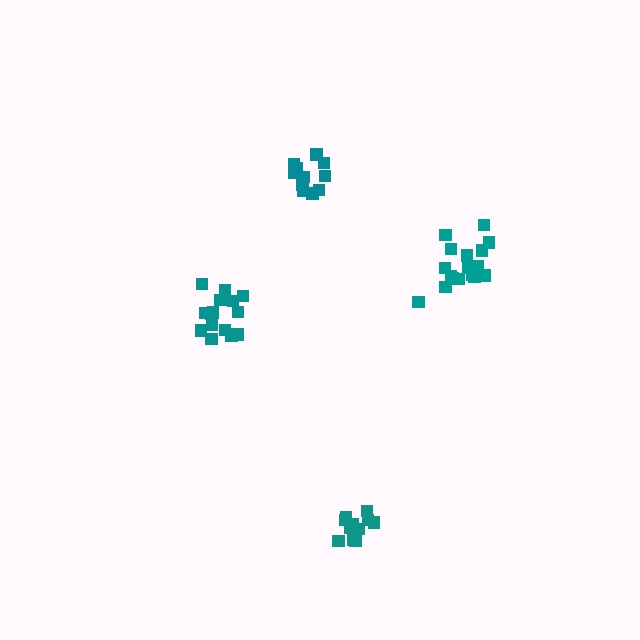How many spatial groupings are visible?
There are 4 spatial groupings.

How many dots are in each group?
Group 1: 11 dots, Group 2: 17 dots, Group 3: 15 dots, Group 4: 11 dots (54 total).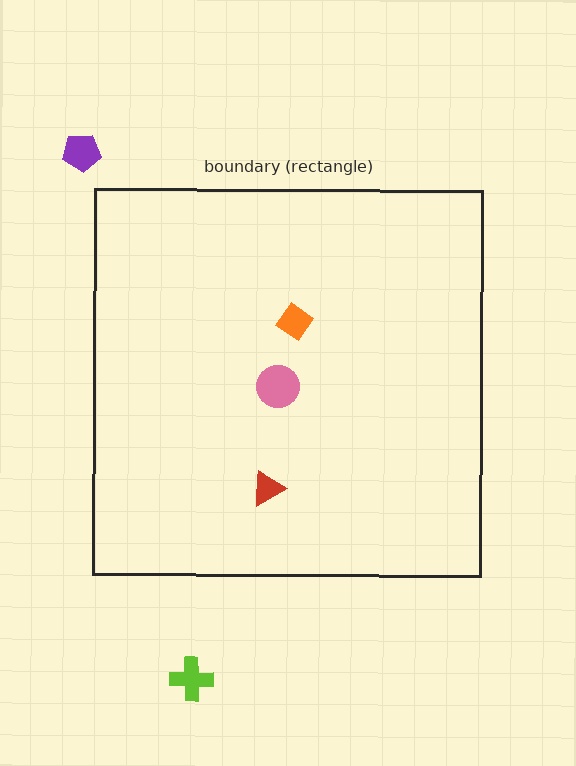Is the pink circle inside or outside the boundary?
Inside.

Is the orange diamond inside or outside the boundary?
Inside.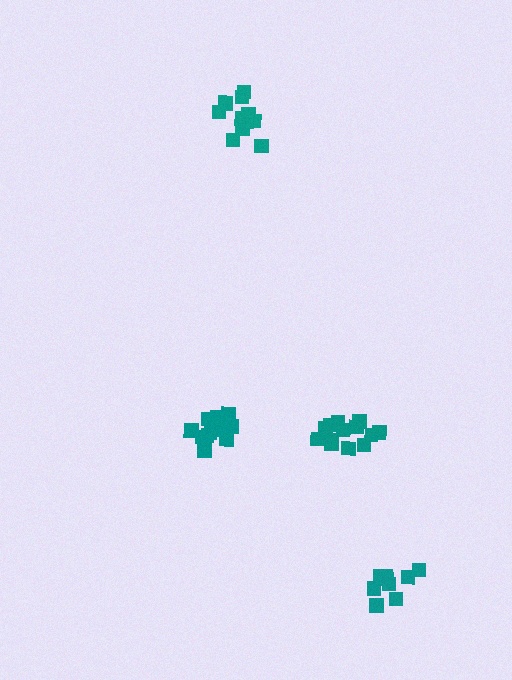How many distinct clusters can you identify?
There are 4 distinct clusters.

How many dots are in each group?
Group 1: 13 dots, Group 2: 9 dots, Group 3: 13 dots, Group 4: 11 dots (46 total).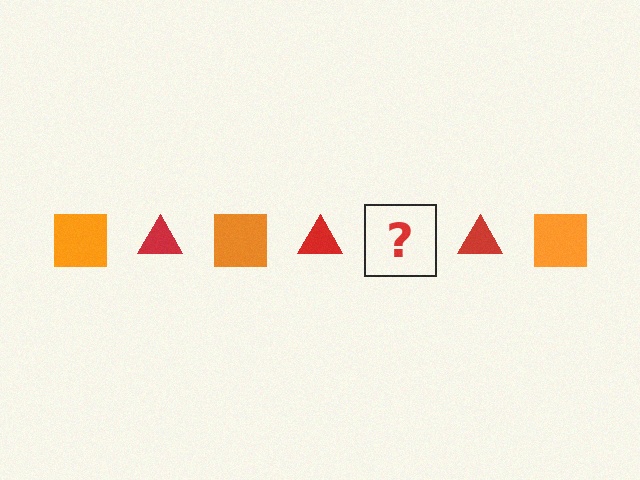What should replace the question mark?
The question mark should be replaced with an orange square.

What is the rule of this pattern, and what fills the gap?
The rule is that the pattern alternates between orange square and red triangle. The gap should be filled with an orange square.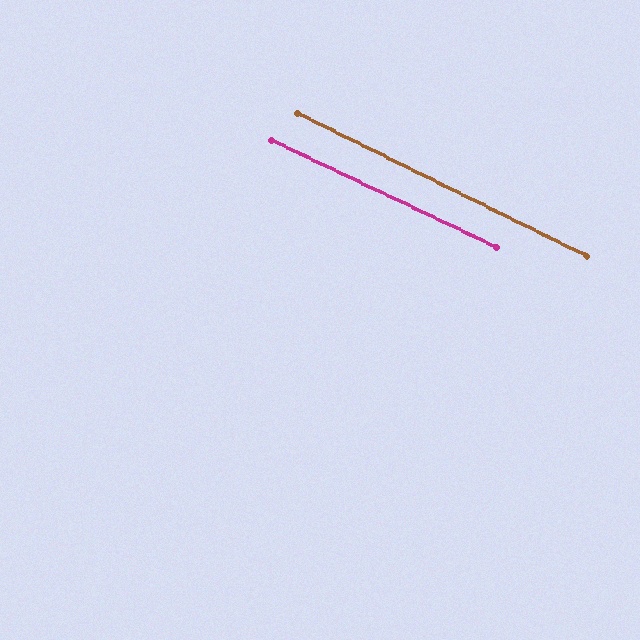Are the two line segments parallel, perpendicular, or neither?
Parallel — their directions differ by only 0.7°.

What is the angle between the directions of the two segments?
Approximately 1 degree.